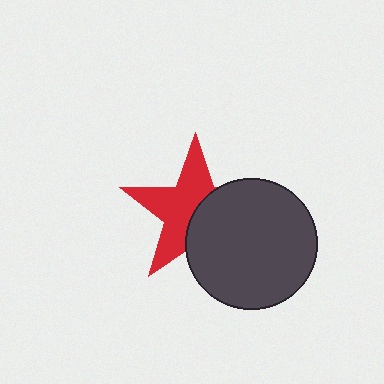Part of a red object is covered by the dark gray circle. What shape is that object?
It is a star.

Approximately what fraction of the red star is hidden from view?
Roughly 44% of the red star is hidden behind the dark gray circle.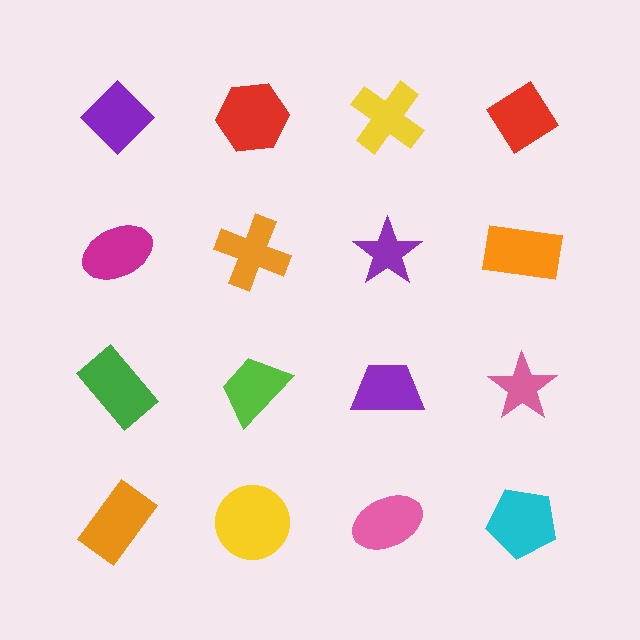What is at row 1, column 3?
A yellow cross.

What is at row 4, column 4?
A cyan pentagon.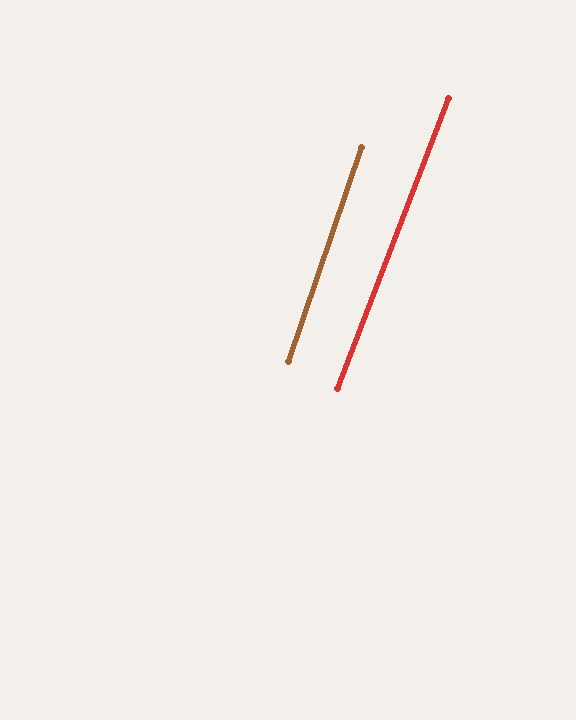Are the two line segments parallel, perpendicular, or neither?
Parallel — their directions differ by only 1.9°.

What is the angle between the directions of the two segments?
Approximately 2 degrees.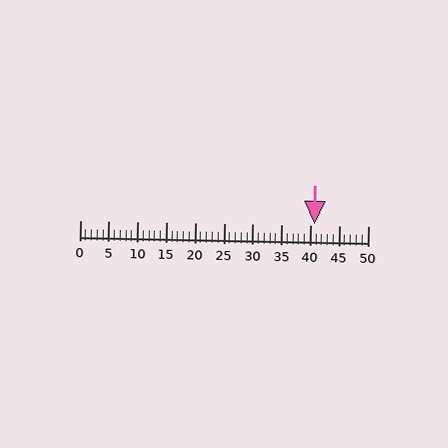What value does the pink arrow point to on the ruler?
The pink arrow points to approximately 41.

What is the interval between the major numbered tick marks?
The major tick marks are spaced 5 units apart.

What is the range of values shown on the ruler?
The ruler shows values from 0 to 50.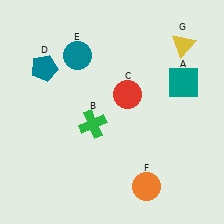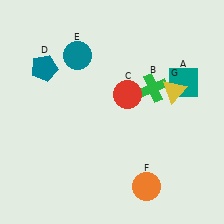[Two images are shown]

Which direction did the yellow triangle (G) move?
The yellow triangle (G) moved down.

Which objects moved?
The objects that moved are: the green cross (B), the yellow triangle (G).